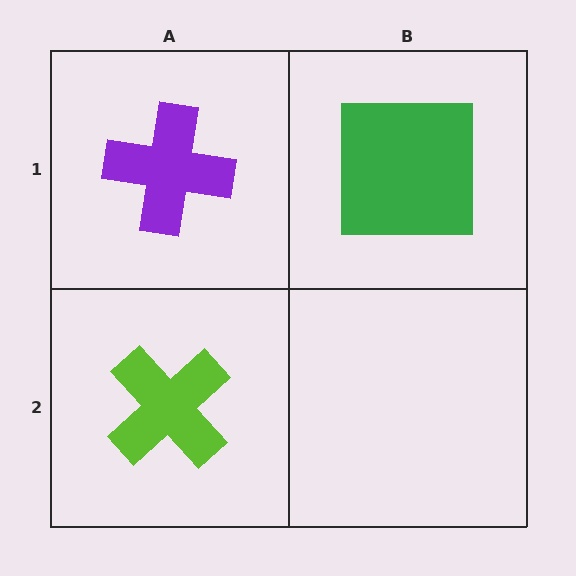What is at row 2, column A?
A lime cross.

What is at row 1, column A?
A purple cross.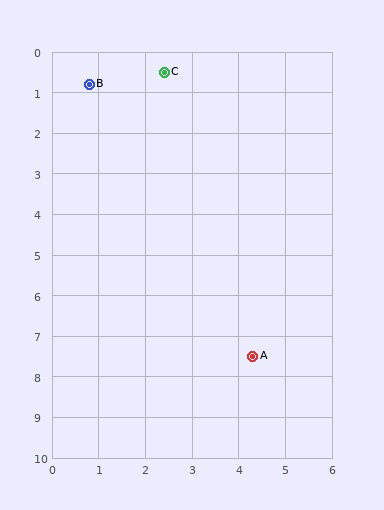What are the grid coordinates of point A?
Point A is at approximately (4.3, 7.5).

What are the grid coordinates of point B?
Point B is at approximately (0.8, 0.8).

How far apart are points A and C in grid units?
Points A and C are about 7.3 grid units apart.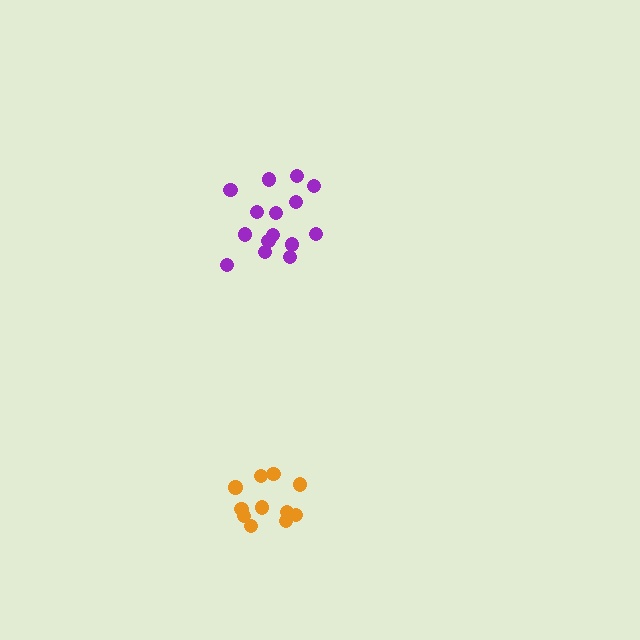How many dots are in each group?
Group 1: 11 dots, Group 2: 15 dots (26 total).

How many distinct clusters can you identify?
There are 2 distinct clusters.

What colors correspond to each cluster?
The clusters are colored: orange, purple.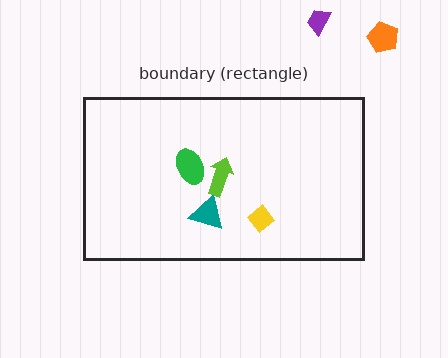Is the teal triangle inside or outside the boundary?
Inside.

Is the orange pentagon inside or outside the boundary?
Outside.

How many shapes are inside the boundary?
4 inside, 2 outside.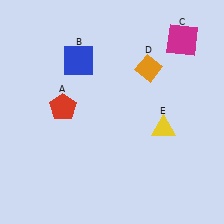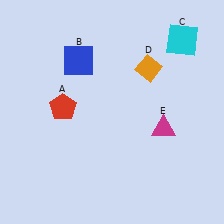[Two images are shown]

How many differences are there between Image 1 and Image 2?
There are 2 differences between the two images.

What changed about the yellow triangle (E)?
In Image 1, E is yellow. In Image 2, it changed to magenta.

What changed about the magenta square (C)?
In Image 1, C is magenta. In Image 2, it changed to cyan.